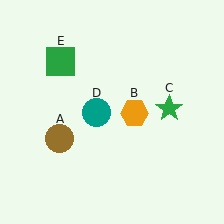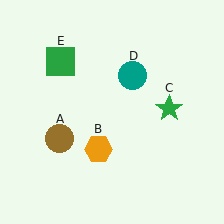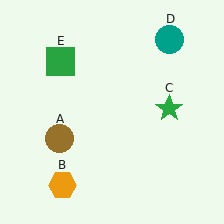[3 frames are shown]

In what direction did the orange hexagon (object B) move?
The orange hexagon (object B) moved down and to the left.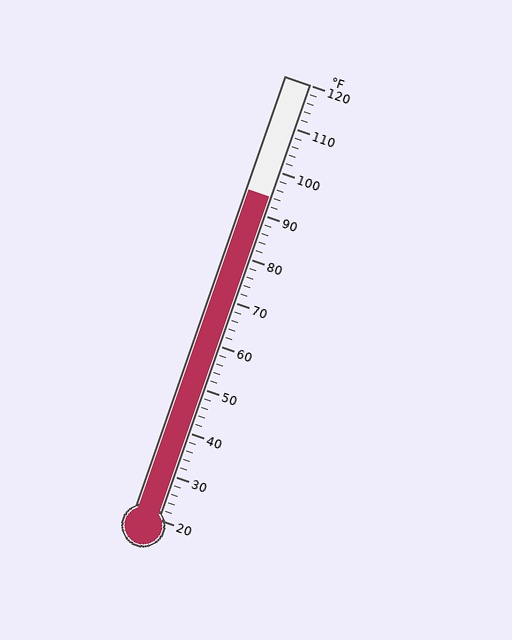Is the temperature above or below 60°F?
The temperature is above 60°F.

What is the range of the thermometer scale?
The thermometer scale ranges from 20°F to 120°F.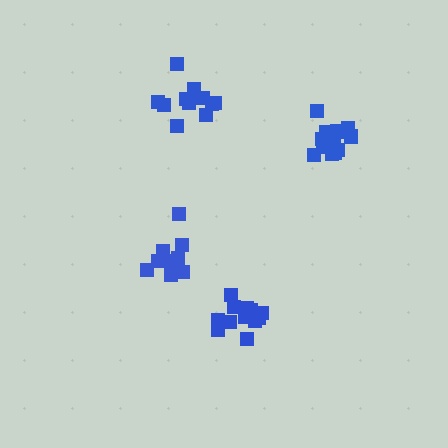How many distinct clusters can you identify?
There are 4 distinct clusters.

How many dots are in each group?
Group 1: 14 dots, Group 2: 11 dots, Group 3: 11 dots, Group 4: 14 dots (50 total).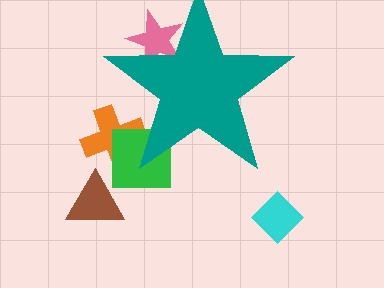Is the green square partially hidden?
Yes, the green square is partially hidden behind the teal star.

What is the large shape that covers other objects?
A teal star.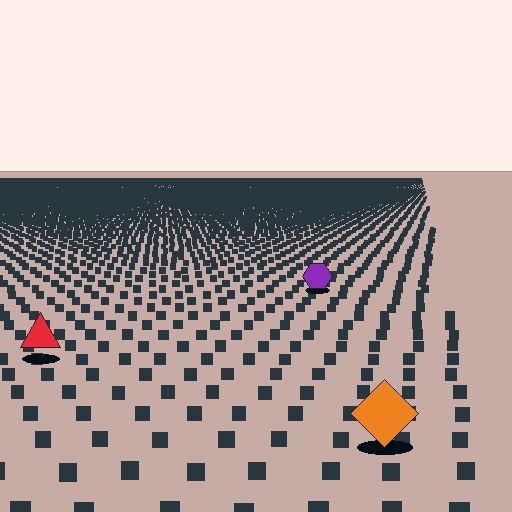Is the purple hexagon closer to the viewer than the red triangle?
No. The red triangle is closer — you can tell from the texture gradient: the ground texture is coarser near it.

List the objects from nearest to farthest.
From nearest to farthest: the orange diamond, the red triangle, the purple hexagon.